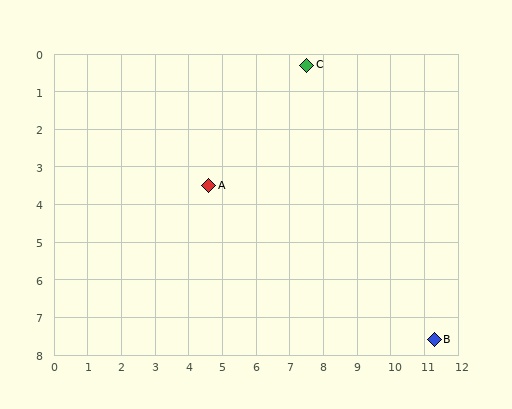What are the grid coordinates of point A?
Point A is at approximately (4.6, 3.5).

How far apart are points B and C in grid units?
Points B and C are about 8.2 grid units apart.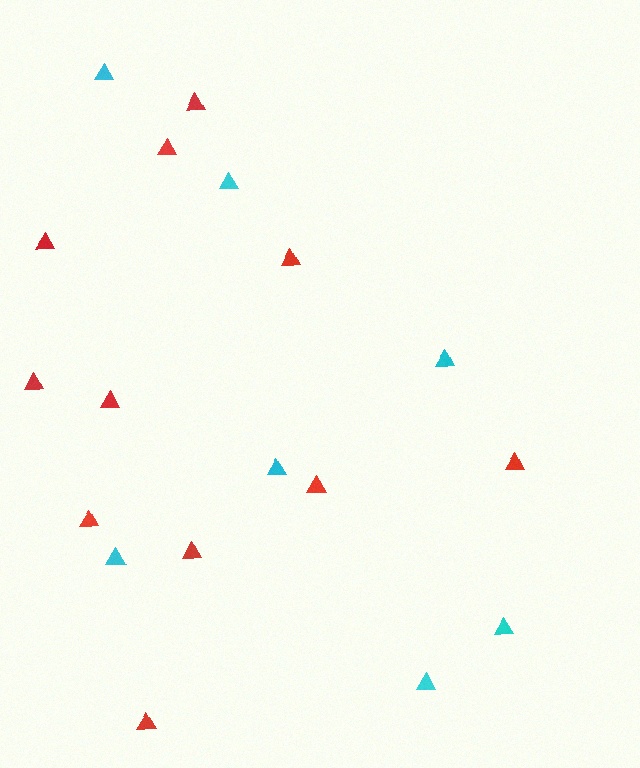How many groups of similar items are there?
There are 2 groups: one group of red triangles (11) and one group of cyan triangles (7).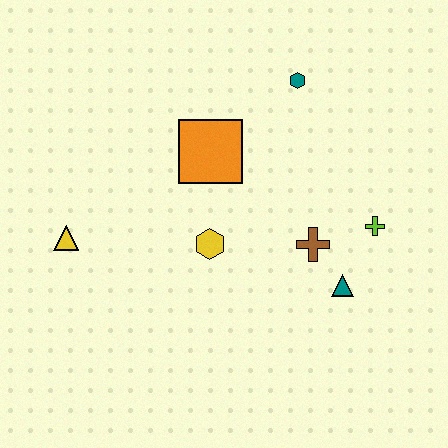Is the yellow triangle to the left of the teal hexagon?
Yes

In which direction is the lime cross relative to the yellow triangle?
The lime cross is to the right of the yellow triangle.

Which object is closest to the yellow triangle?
The yellow hexagon is closest to the yellow triangle.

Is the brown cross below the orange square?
Yes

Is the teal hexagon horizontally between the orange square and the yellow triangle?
No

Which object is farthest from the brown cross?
The yellow triangle is farthest from the brown cross.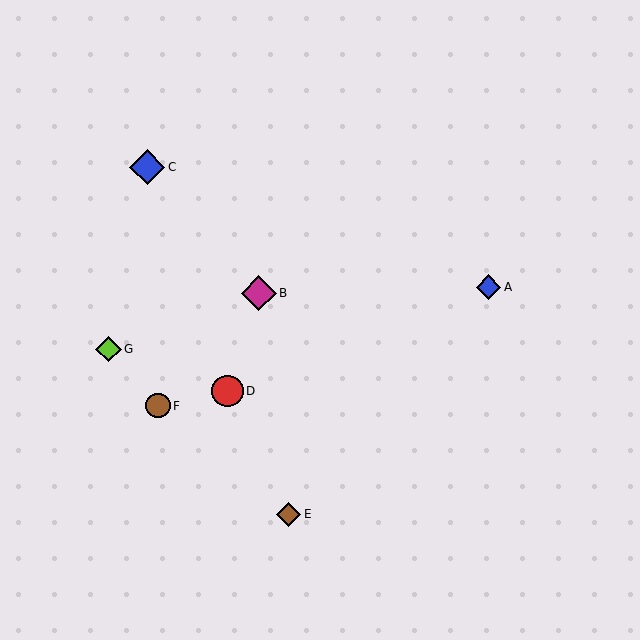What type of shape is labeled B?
Shape B is a magenta diamond.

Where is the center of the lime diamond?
The center of the lime diamond is at (108, 349).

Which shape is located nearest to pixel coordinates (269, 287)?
The magenta diamond (labeled B) at (259, 293) is nearest to that location.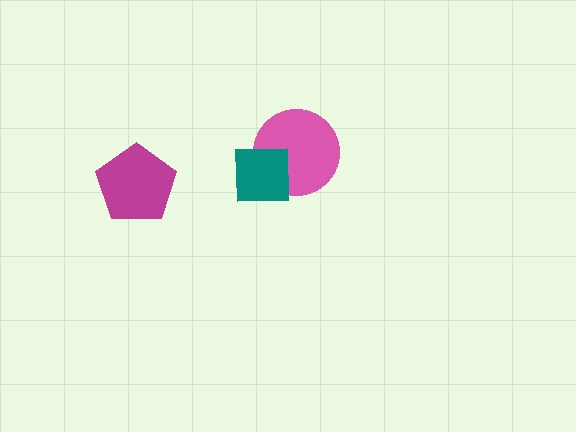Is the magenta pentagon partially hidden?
No, no other shape covers it.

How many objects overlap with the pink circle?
1 object overlaps with the pink circle.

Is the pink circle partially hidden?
Yes, it is partially covered by another shape.